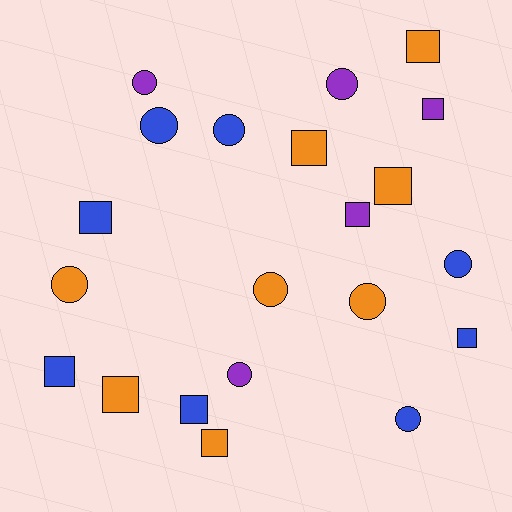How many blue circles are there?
There are 4 blue circles.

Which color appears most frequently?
Blue, with 8 objects.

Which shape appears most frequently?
Square, with 11 objects.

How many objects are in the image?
There are 21 objects.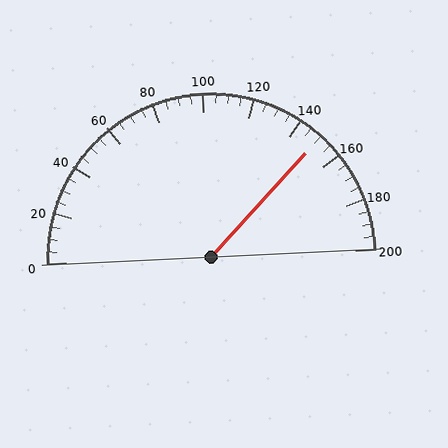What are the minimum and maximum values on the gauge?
The gauge ranges from 0 to 200.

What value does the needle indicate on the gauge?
The needle indicates approximately 150.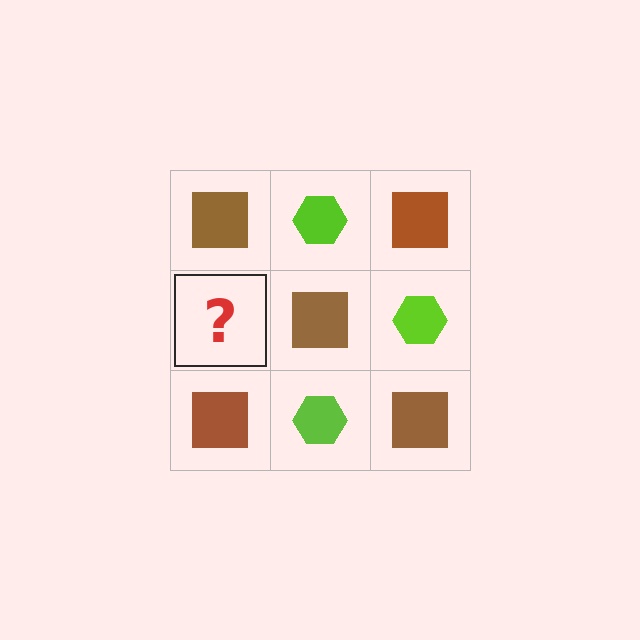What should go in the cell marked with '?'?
The missing cell should contain a lime hexagon.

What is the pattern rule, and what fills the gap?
The rule is that it alternates brown square and lime hexagon in a checkerboard pattern. The gap should be filled with a lime hexagon.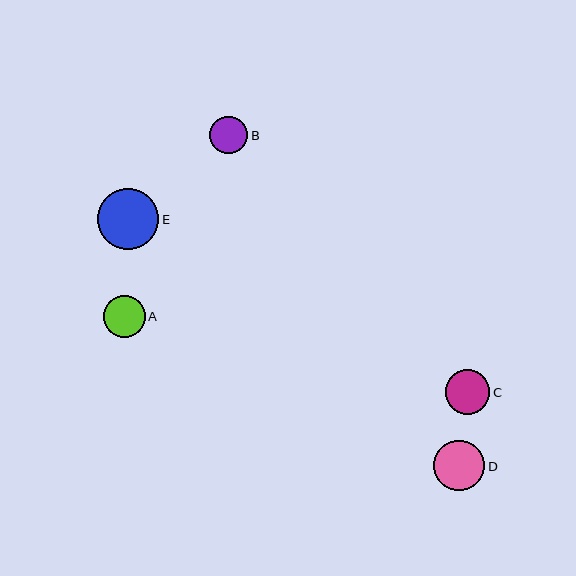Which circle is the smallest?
Circle B is the smallest with a size of approximately 38 pixels.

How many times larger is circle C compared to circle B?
Circle C is approximately 1.2 times the size of circle B.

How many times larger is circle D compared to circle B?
Circle D is approximately 1.3 times the size of circle B.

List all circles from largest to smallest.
From largest to smallest: E, D, C, A, B.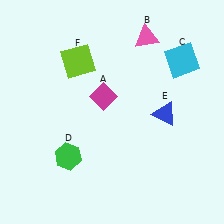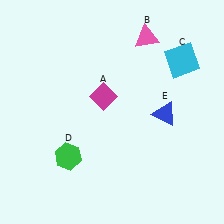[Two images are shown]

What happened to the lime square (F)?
The lime square (F) was removed in Image 2. It was in the top-left area of Image 1.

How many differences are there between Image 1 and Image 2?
There is 1 difference between the two images.